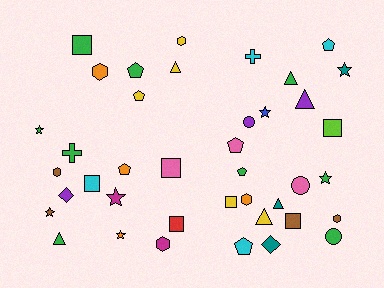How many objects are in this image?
There are 40 objects.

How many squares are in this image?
There are 7 squares.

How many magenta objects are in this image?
There are 2 magenta objects.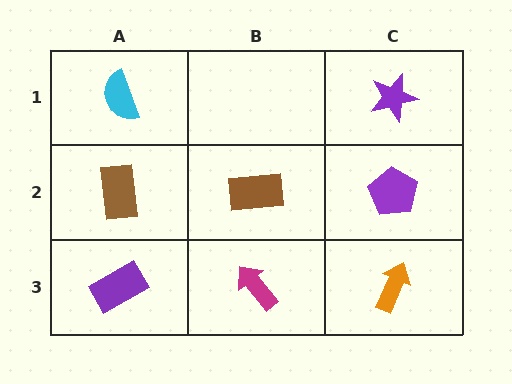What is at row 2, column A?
A brown rectangle.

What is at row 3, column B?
A magenta arrow.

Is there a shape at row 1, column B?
No, that cell is empty.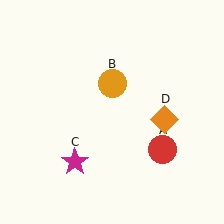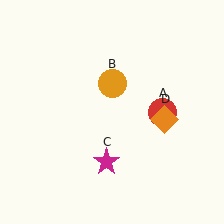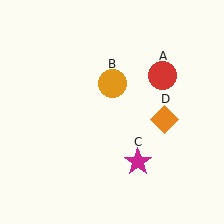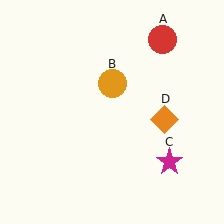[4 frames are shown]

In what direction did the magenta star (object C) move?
The magenta star (object C) moved right.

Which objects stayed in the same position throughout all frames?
Orange circle (object B) and orange diamond (object D) remained stationary.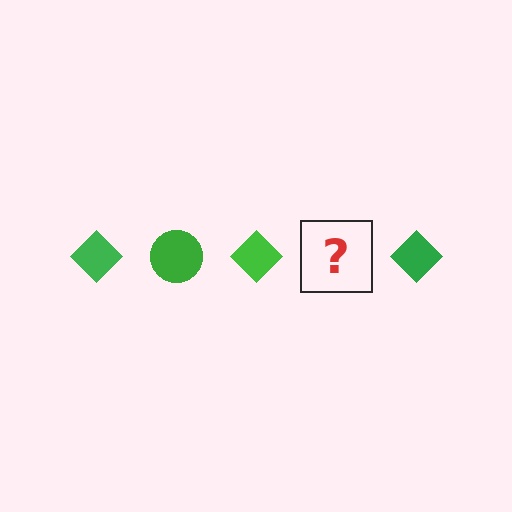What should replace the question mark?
The question mark should be replaced with a green circle.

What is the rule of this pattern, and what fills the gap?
The rule is that the pattern cycles through diamond, circle shapes in green. The gap should be filled with a green circle.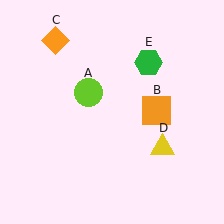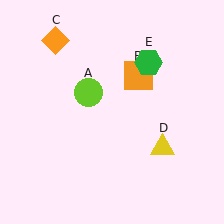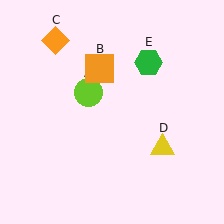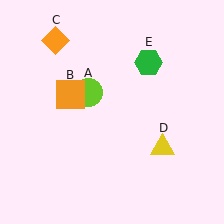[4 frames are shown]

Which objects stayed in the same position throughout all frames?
Lime circle (object A) and orange diamond (object C) and yellow triangle (object D) and green hexagon (object E) remained stationary.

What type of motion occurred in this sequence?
The orange square (object B) rotated counterclockwise around the center of the scene.